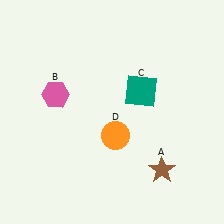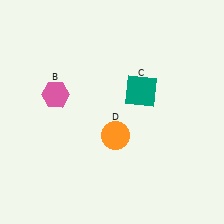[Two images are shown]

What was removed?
The brown star (A) was removed in Image 2.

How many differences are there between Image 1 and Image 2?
There is 1 difference between the two images.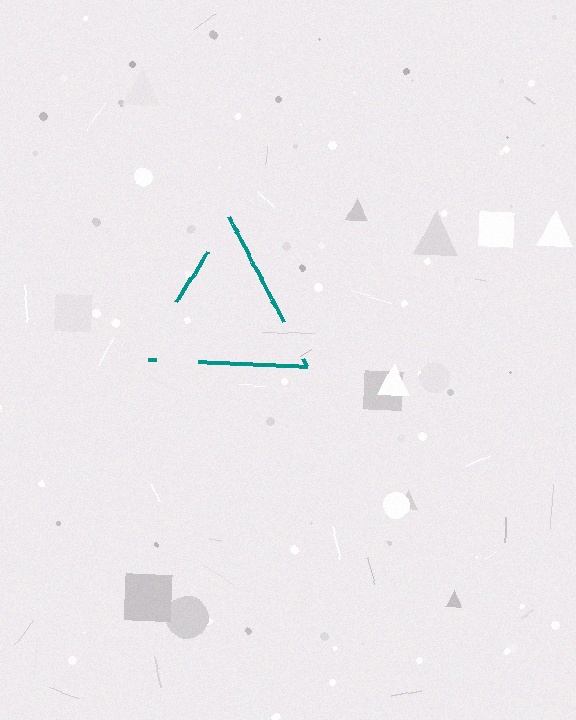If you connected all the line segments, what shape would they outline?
They would outline a triangle.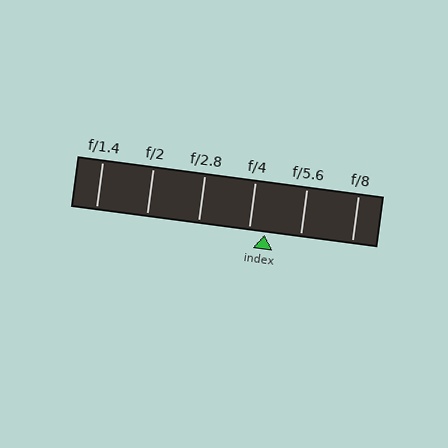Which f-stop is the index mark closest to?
The index mark is closest to f/4.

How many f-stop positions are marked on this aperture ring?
There are 6 f-stop positions marked.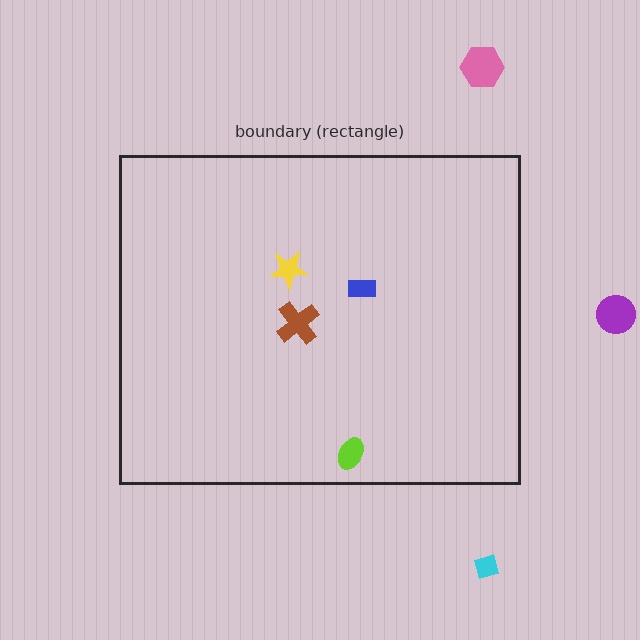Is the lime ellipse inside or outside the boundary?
Inside.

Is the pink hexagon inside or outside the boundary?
Outside.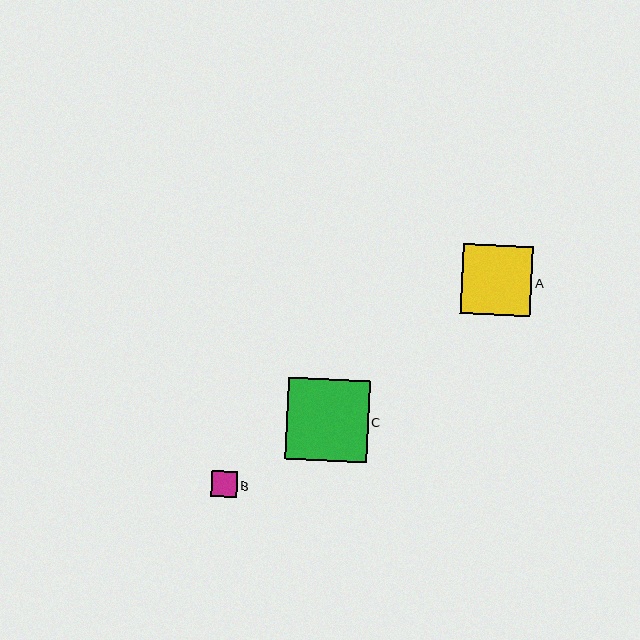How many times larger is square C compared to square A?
Square C is approximately 1.2 times the size of square A.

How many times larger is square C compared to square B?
Square C is approximately 3.1 times the size of square B.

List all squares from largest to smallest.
From largest to smallest: C, A, B.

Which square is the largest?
Square C is the largest with a size of approximately 82 pixels.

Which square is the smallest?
Square B is the smallest with a size of approximately 26 pixels.